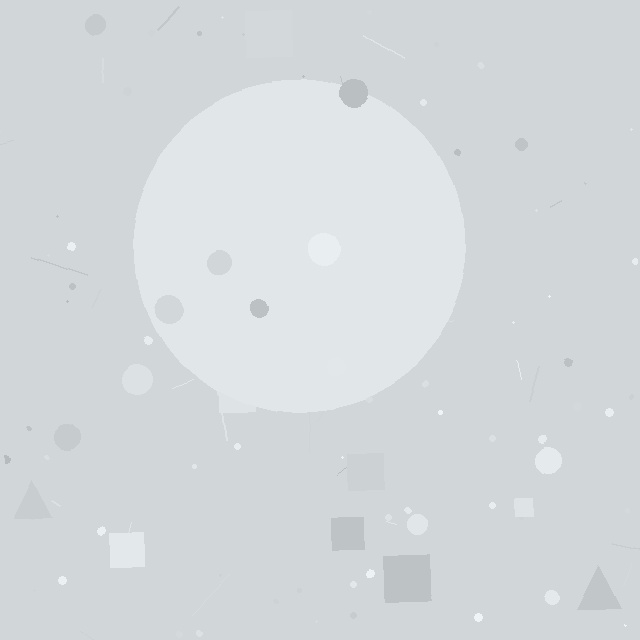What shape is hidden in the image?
A circle is hidden in the image.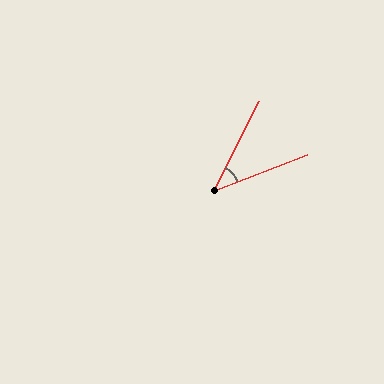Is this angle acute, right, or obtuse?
It is acute.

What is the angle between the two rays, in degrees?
Approximately 41 degrees.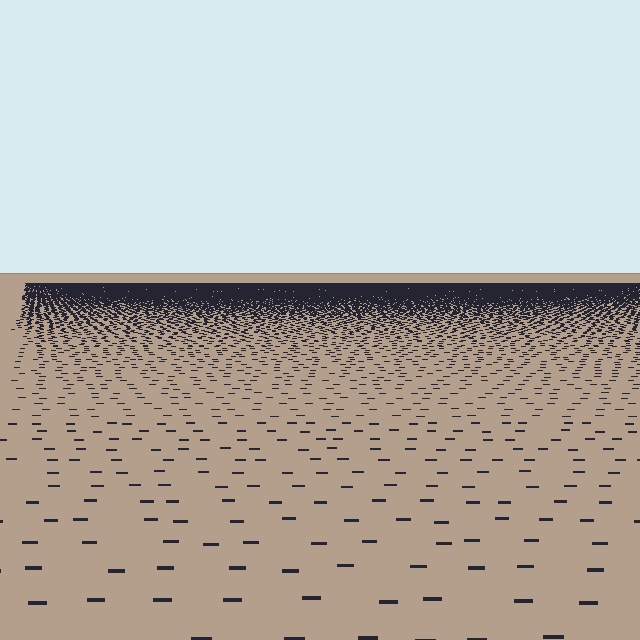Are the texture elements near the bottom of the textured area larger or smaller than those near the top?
Larger. Near the bottom, elements are closer to the viewer and appear at a bigger on-screen size.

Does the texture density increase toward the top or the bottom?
Density increases toward the top.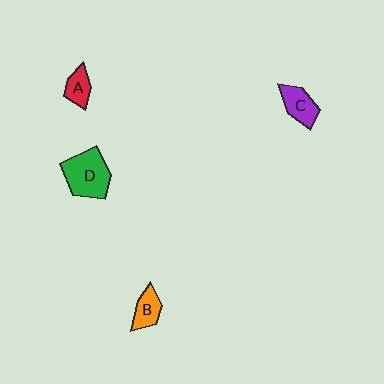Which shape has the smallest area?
Shape A (red).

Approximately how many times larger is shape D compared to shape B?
Approximately 2.1 times.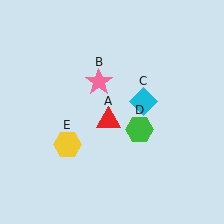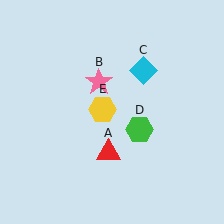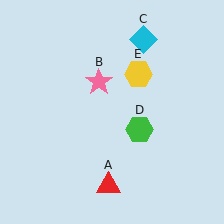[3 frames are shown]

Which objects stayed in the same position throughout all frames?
Pink star (object B) and green hexagon (object D) remained stationary.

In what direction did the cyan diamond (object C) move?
The cyan diamond (object C) moved up.